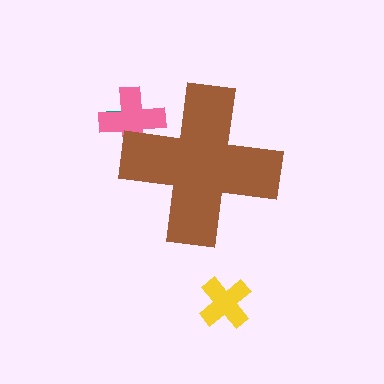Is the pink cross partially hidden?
Yes, the pink cross is partially hidden behind the brown cross.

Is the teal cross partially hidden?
Yes, the teal cross is partially hidden behind the brown cross.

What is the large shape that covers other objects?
A brown cross.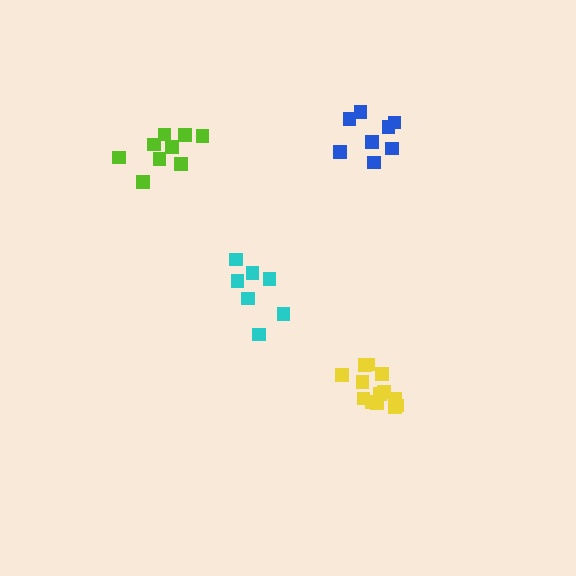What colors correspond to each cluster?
The clusters are colored: lime, cyan, blue, yellow.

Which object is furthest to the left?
The lime cluster is leftmost.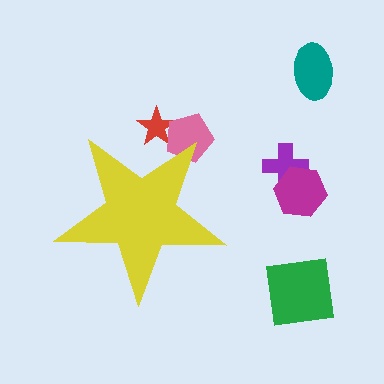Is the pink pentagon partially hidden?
Yes, the pink pentagon is partially hidden behind the yellow star.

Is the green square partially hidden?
No, the green square is fully visible.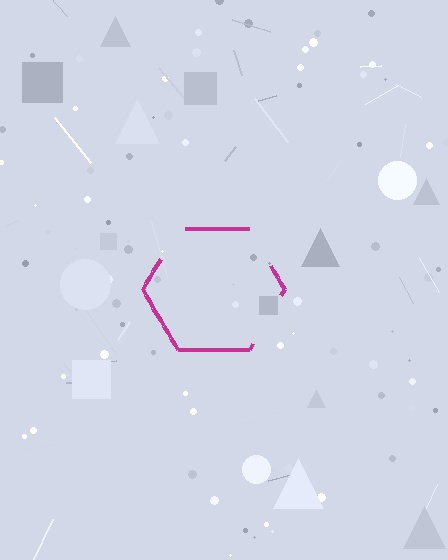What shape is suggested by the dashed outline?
The dashed outline suggests a hexagon.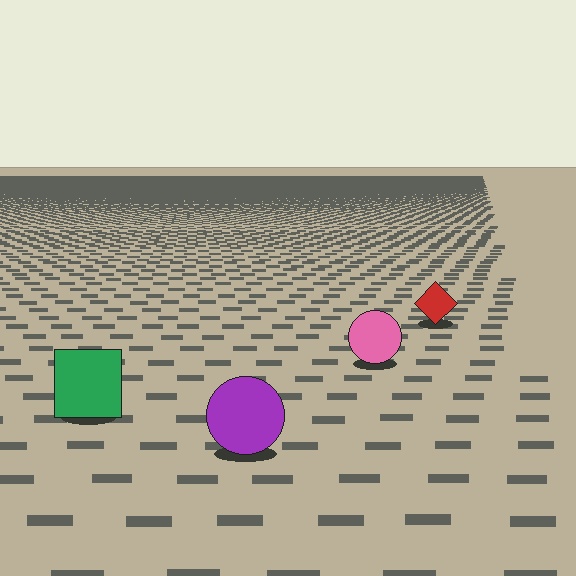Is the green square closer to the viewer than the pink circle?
Yes. The green square is closer — you can tell from the texture gradient: the ground texture is coarser near it.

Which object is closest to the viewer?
The purple circle is closest. The texture marks near it are larger and more spread out.